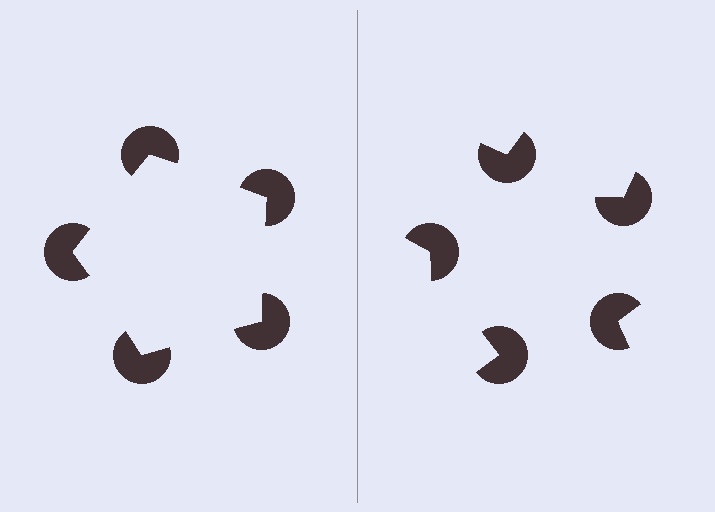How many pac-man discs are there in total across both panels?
10 — 5 on each side.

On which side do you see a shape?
An illusory pentagon appears on the left side. On the right side the wedge cuts are rotated, so no coherent shape forms.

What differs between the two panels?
The pac-man discs are positioned identically on both sides; only the wedge orientations differ. On the left they align to a pentagon; on the right they are misaligned.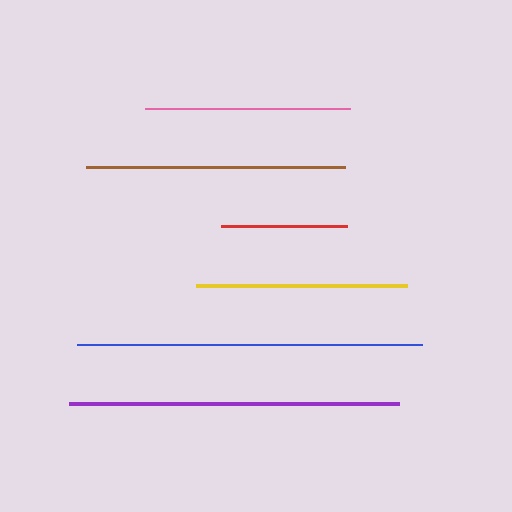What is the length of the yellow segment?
The yellow segment is approximately 211 pixels long.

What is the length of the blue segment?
The blue segment is approximately 345 pixels long.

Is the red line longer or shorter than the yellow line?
The yellow line is longer than the red line.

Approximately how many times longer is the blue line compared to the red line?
The blue line is approximately 2.7 times the length of the red line.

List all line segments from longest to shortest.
From longest to shortest: blue, purple, brown, yellow, pink, red.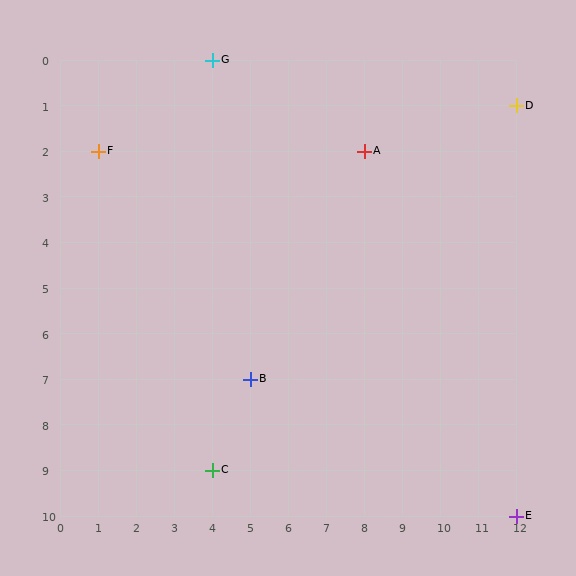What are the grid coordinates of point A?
Point A is at grid coordinates (8, 2).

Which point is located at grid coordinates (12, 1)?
Point D is at (12, 1).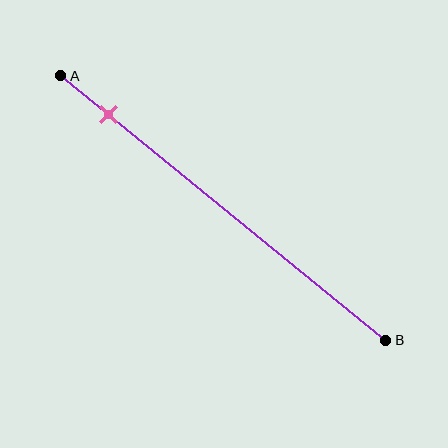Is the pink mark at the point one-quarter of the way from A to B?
No, the mark is at about 15% from A, not at the 25% one-quarter point.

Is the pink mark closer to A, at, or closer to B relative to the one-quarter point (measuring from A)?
The pink mark is closer to point A than the one-quarter point of segment AB.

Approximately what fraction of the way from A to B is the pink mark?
The pink mark is approximately 15% of the way from A to B.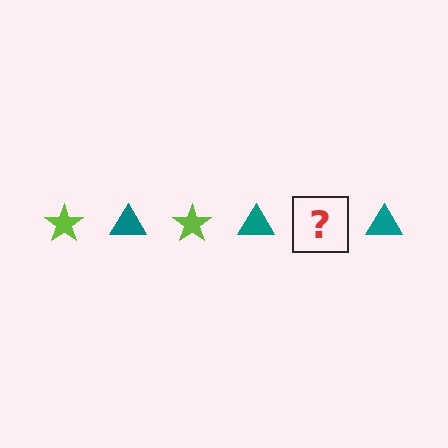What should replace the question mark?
The question mark should be replaced with a lime star.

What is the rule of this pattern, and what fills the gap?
The rule is that the pattern alternates between lime star and teal triangle. The gap should be filled with a lime star.